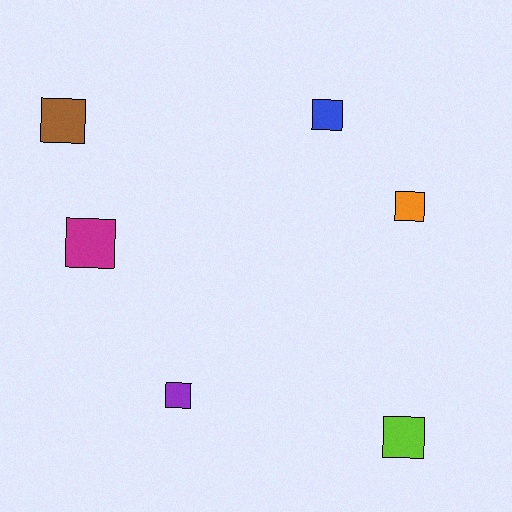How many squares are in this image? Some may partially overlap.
There are 6 squares.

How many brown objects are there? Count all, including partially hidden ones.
There is 1 brown object.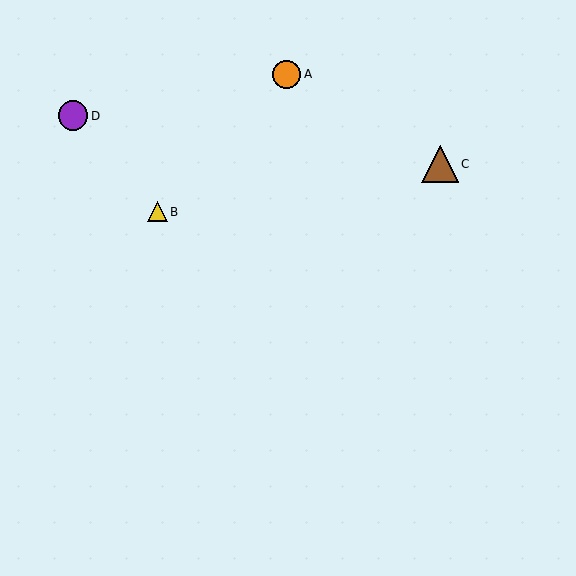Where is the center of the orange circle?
The center of the orange circle is at (287, 74).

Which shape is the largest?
The brown triangle (labeled C) is the largest.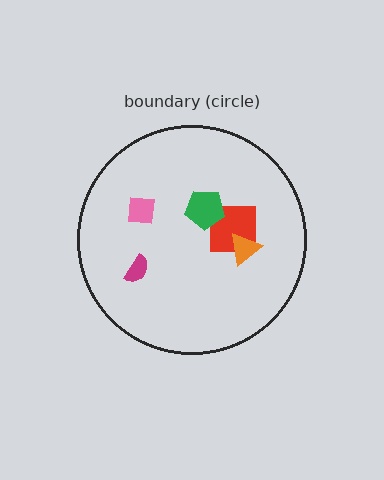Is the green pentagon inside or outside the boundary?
Inside.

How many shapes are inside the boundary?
5 inside, 0 outside.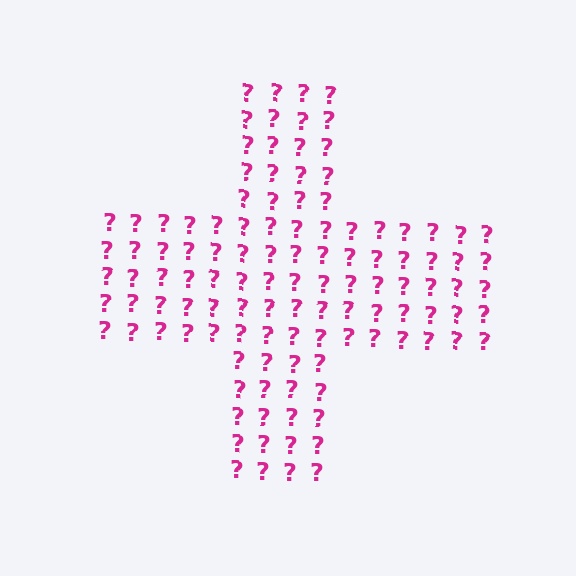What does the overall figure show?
The overall figure shows a cross.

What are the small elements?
The small elements are question marks.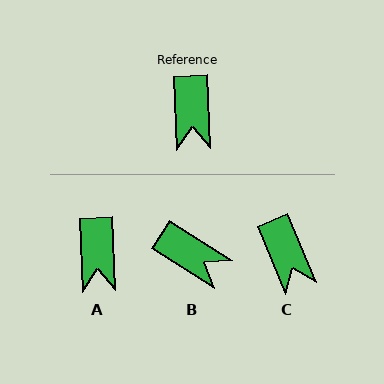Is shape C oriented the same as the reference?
No, it is off by about 21 degrees.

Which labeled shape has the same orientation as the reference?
A.